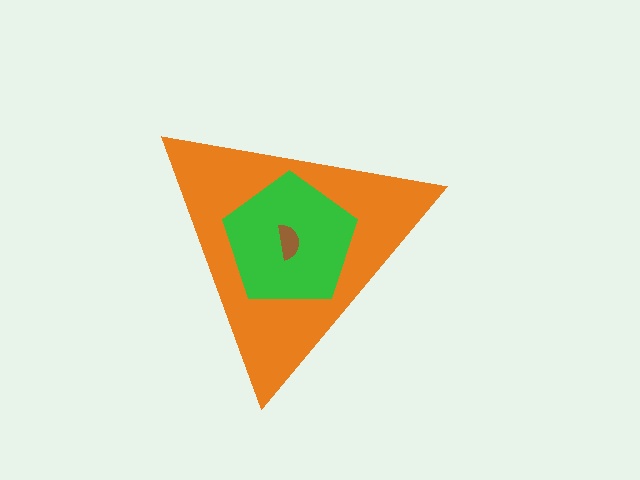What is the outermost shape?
The orange triangle.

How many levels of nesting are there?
3.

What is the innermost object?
The brown semicircle.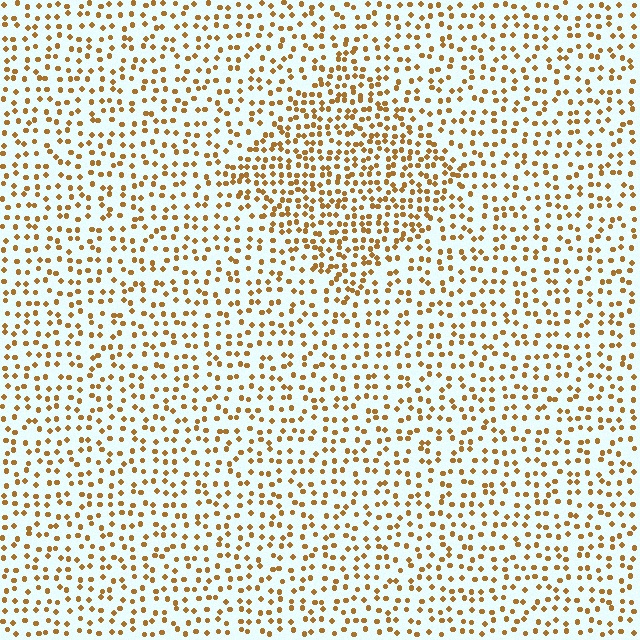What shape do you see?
I see a diamond.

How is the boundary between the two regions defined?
The boundary is defined by a change in element density (approximately 1.7x ratio). All elements are the same color, size, and shape.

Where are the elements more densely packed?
The elements are more densely packed inside the diamond boundary.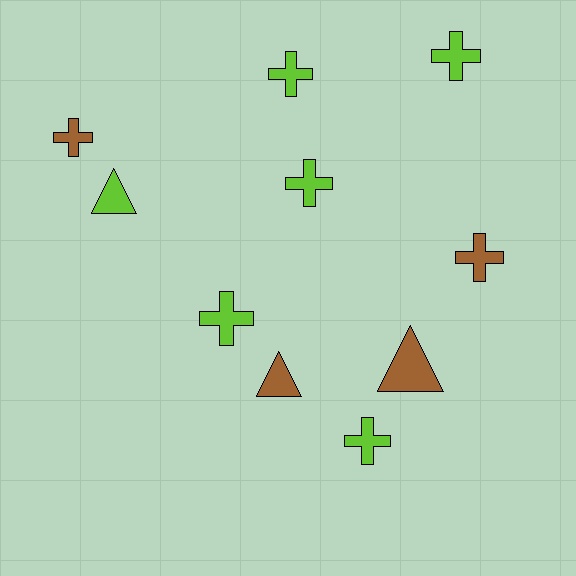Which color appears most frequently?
Lime, with 6 objects.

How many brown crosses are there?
There are 2 brown crosses.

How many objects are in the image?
There are 10 objects.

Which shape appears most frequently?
Cross, with 7 objects.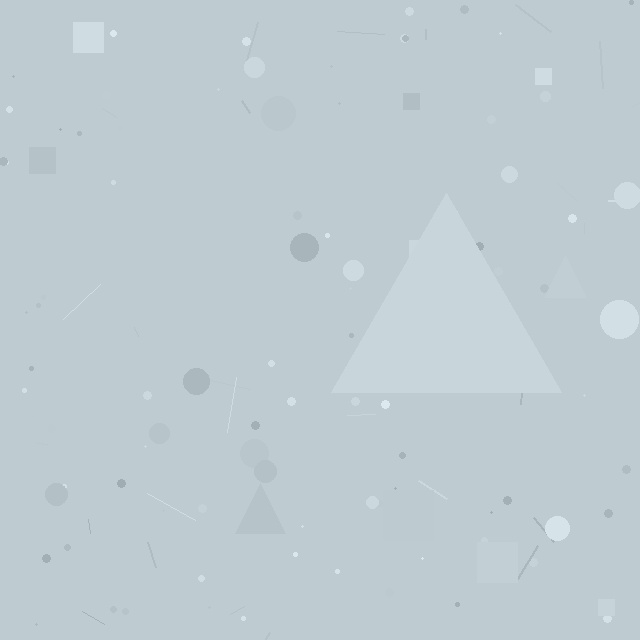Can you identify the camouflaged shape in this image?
The camouflaged shape is a triangle.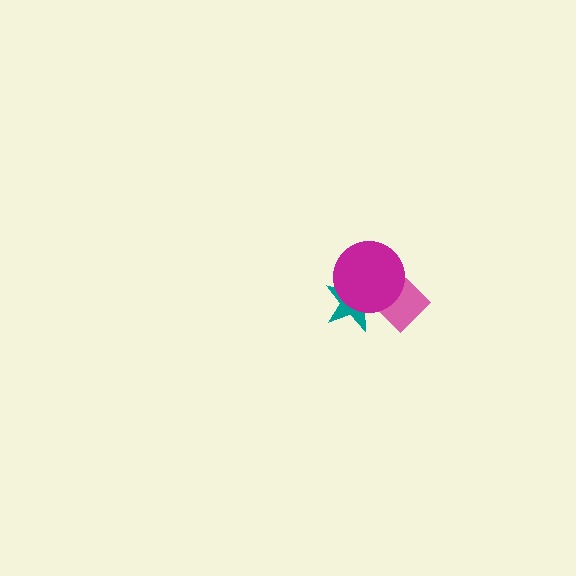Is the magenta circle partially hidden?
No, no other shape covers it.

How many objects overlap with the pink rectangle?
2 objects overlap with the pink rectangle.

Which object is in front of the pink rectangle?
The magenta circle is in front of the pink rectangle.